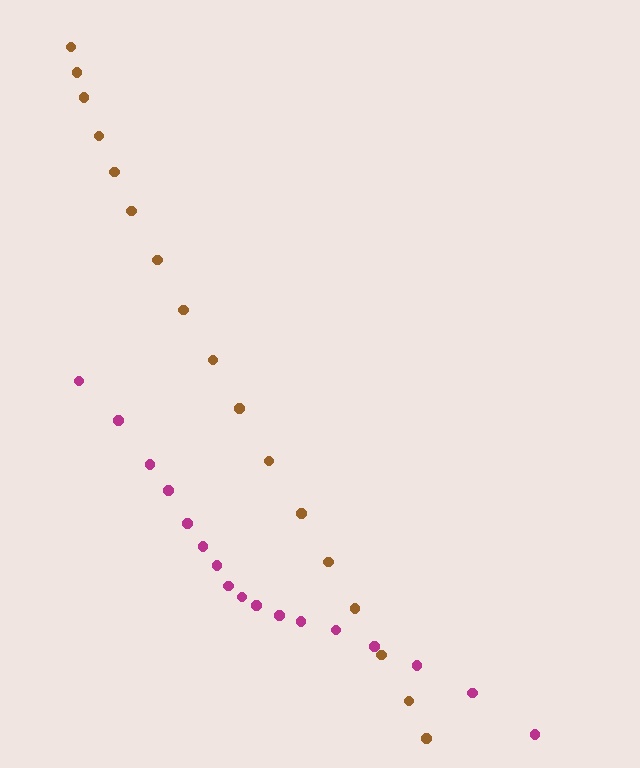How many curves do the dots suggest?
There are 2 distinct paths.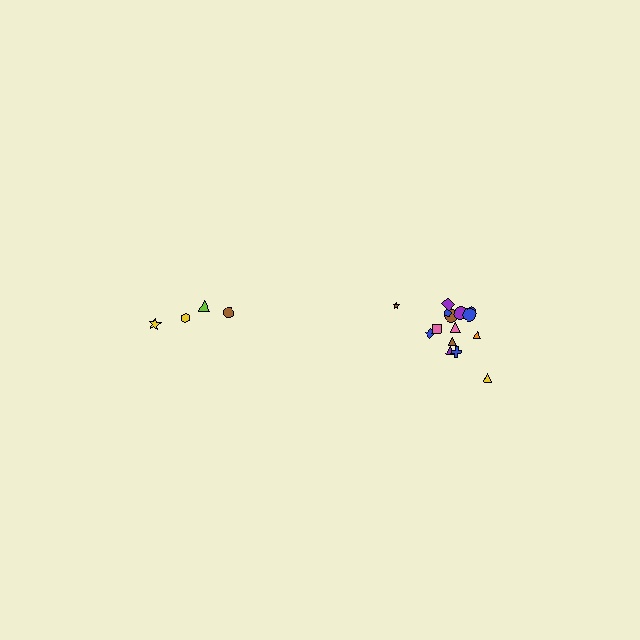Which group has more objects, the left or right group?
The right group.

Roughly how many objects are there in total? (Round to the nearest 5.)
Roughly 20 objects in total.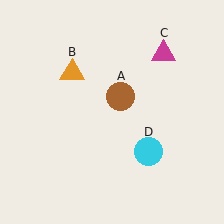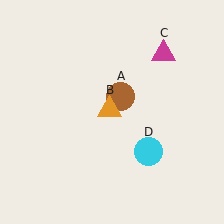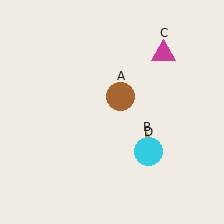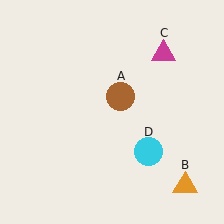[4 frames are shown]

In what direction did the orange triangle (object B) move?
The orange triangle (object B) moved down and to the right.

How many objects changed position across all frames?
1 object changed position: orange triangle (object B).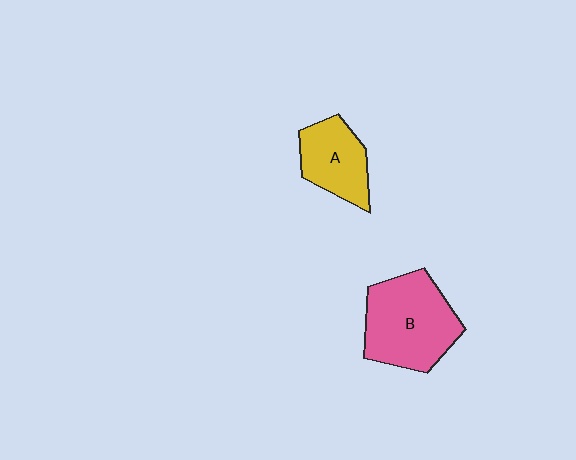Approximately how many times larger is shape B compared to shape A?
Approximately 1.6 times.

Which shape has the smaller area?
Shape A (yellow).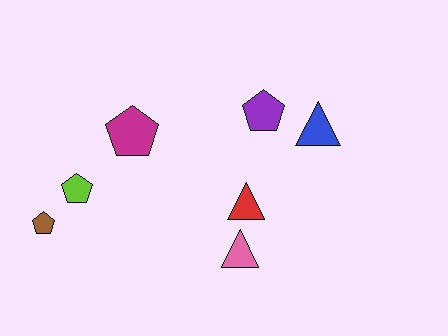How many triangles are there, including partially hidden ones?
There are 3 triangles.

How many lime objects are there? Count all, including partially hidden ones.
There is 1 lime object.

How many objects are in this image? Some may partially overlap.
There are 7 objects.